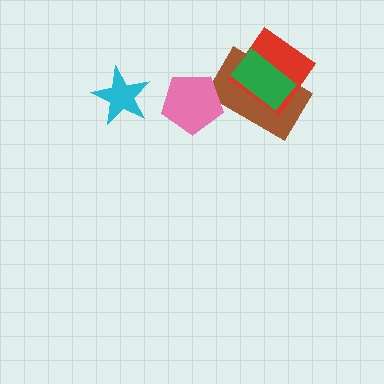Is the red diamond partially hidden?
Yes, it is partially covered by another shape.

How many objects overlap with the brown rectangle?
3 objects overlap with the brown rectangle.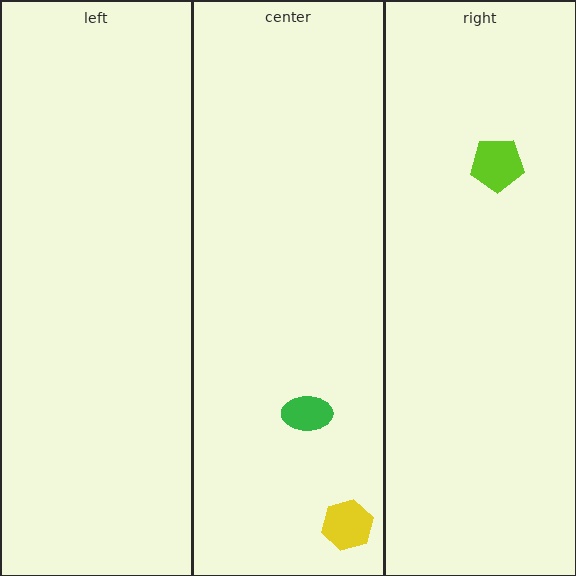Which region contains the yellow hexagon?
The center region.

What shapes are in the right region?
The lime pentagon.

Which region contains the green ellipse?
The center region.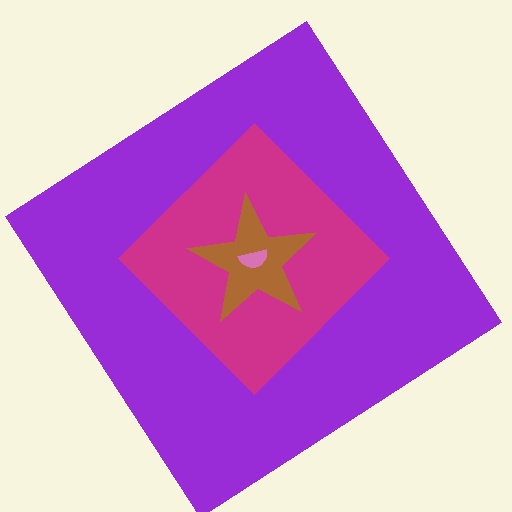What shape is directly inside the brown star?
The pink semicircle.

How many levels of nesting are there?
4.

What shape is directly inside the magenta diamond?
The brown star.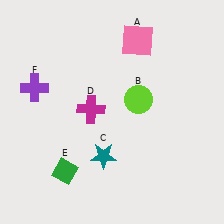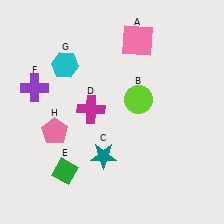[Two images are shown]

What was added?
A cyan hexagon (G), a pink pentagon (H) were added in Image 2.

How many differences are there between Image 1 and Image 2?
There are 2 differences between the two images.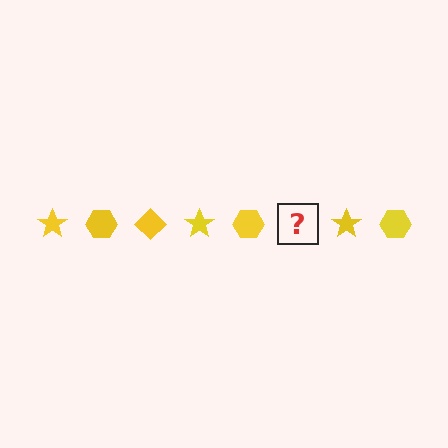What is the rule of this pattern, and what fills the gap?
The rule is that the pattern cycles through star, hexagon, diamond shapes in yellow. The gap should be filled with a yellow diamond.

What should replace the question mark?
The question mark should be replaced with a yellow diamond.